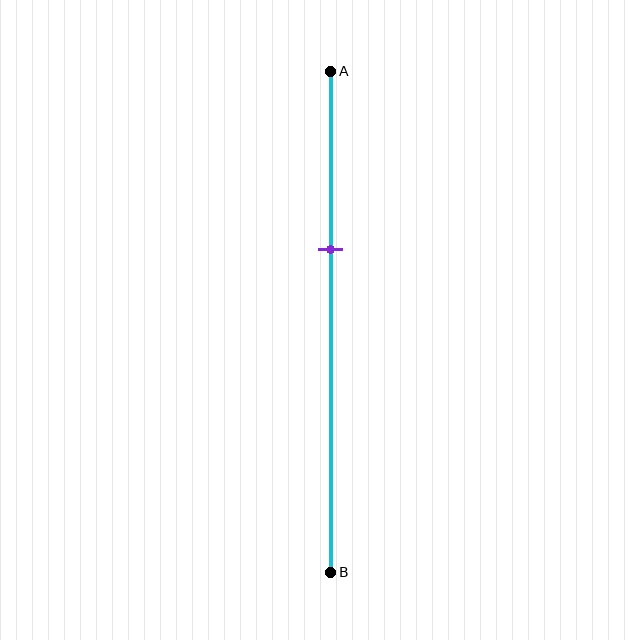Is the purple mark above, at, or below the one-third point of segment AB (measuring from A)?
The purple mark is approximately at the one-third point of segment AB.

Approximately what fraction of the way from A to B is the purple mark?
The purple mark is approximately 35% of the way from A to B.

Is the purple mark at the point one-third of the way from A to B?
Yes, the mark is approximately at the one-third point.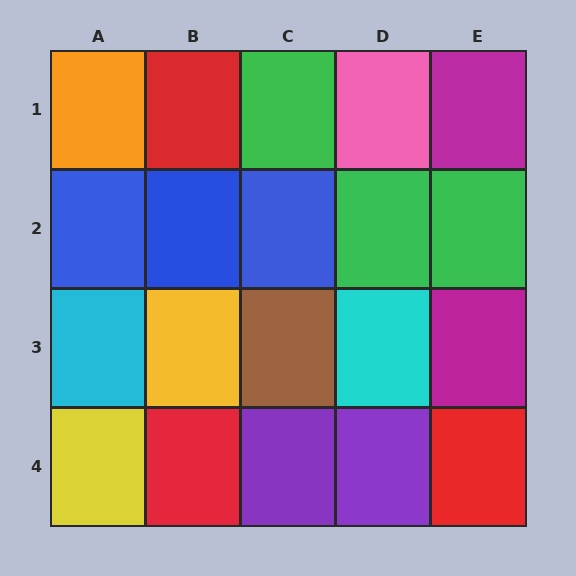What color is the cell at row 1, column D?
Pink.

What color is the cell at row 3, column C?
Brown.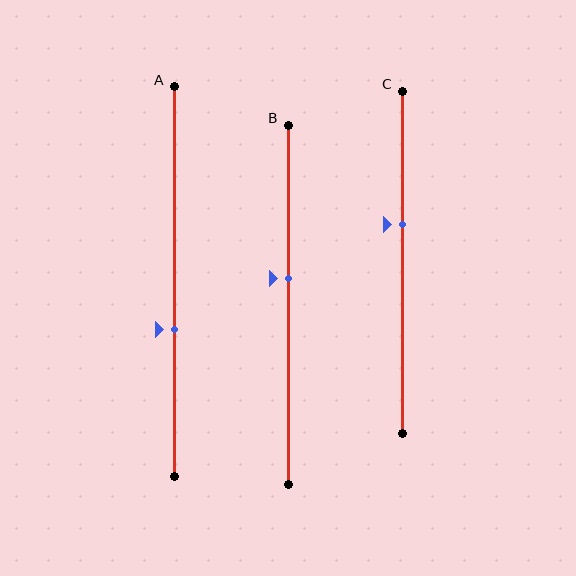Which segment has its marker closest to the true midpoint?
Segment B has its marker closest to the true midpoint.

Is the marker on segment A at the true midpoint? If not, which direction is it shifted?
No, the marker on segment A is shifted downward by about 12% of the segment length.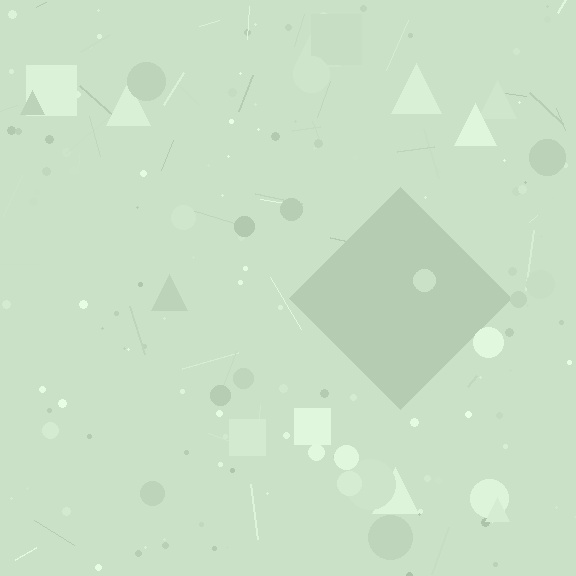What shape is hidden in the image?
A diamond is hidden in the image.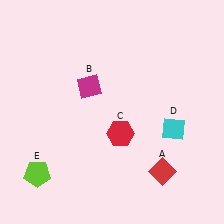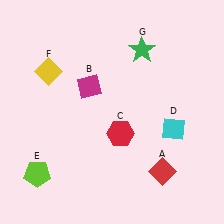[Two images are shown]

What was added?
A yellow diamond (F), a green star (G) were added in Image 2.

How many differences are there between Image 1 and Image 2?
There are 2 differences between the two images.